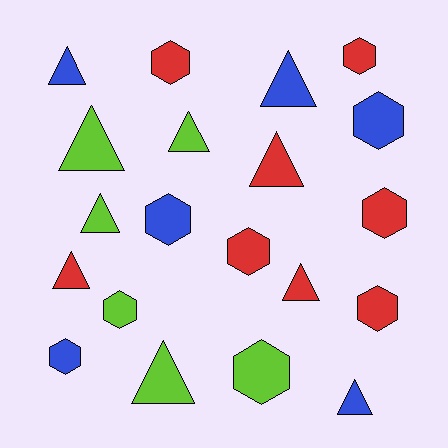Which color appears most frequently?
Red, with 8 objects.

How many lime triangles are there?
There are 4 lime triangles.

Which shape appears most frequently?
Triangle, with 10 objects.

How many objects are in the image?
There are 20 objects.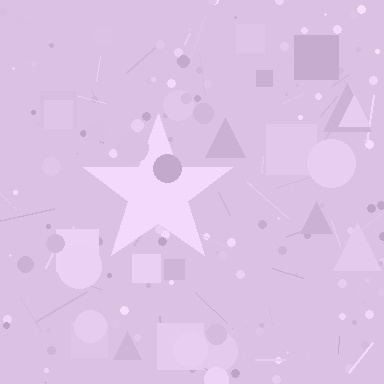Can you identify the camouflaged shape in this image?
The camouflaged shape is a star.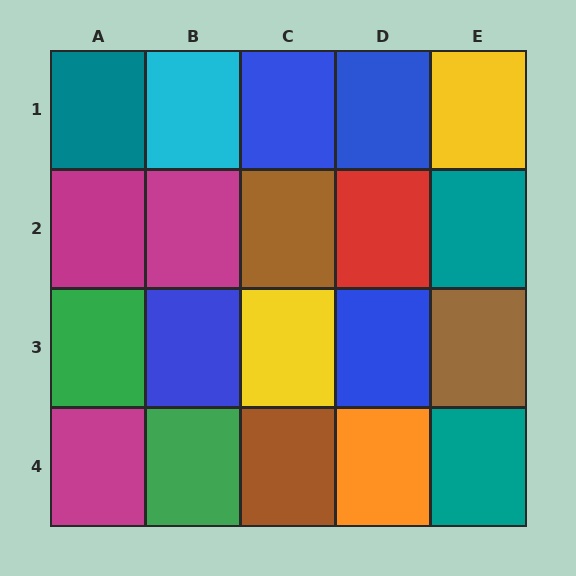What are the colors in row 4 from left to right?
Magenta, green, brown, orange, teal.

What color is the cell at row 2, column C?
Brown.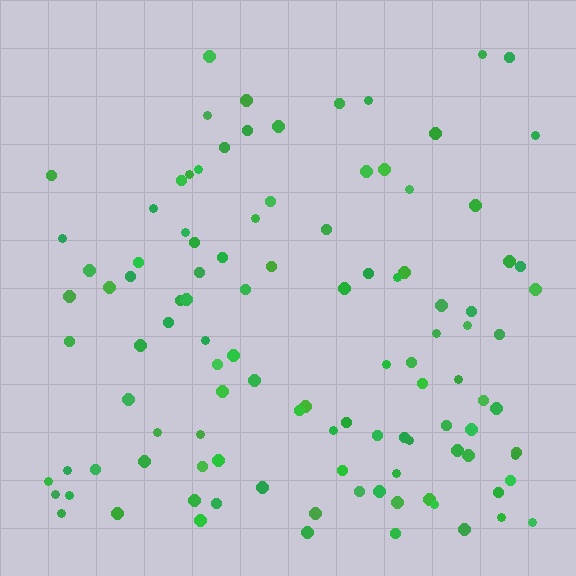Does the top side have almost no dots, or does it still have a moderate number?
Still a moderate number, just noticeably fewer than the bottom.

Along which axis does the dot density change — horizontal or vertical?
Vertical.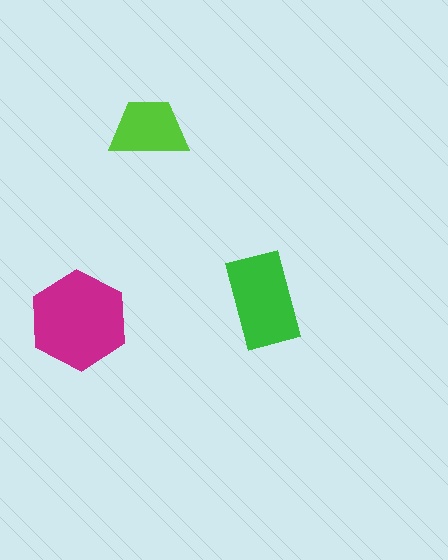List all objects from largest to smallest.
The magenta hexagon, the green rectangle, the lime trapezoid.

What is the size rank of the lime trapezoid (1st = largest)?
3rd.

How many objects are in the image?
There are 3 objects in the image.